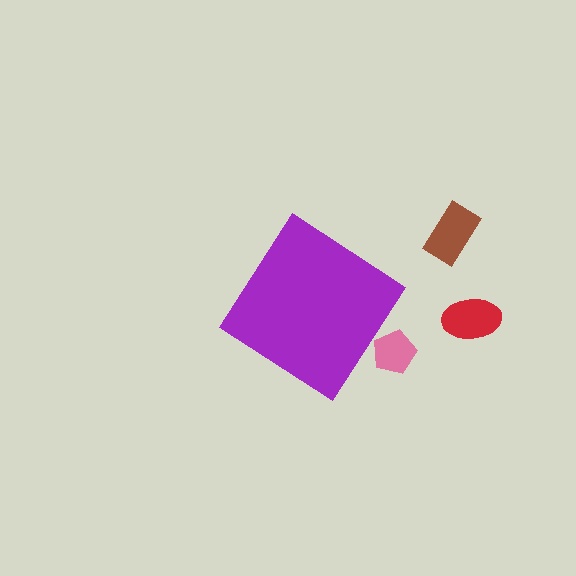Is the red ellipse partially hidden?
No, the red ellipse is fully visible.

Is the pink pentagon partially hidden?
Yes, the pink pentagon is partially hidden behind the purple diamond.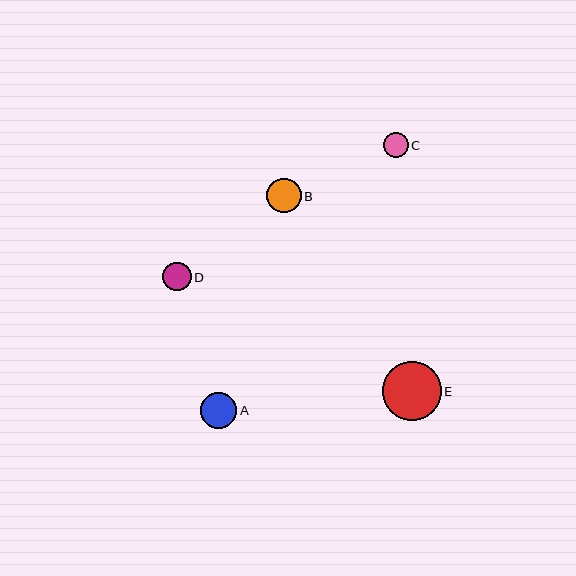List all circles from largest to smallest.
From largest to smallest: E, A, B, D, C.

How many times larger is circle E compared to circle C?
Circle E is approximately 2.3 times the size of circle C.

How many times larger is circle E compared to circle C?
Circle E is approximately 2.3 times the size of circle C.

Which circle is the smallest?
Circle C is the smallest with a size of approximately 25 pixels.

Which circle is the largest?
Circle E is the largest with a size of approximately 58 pixels.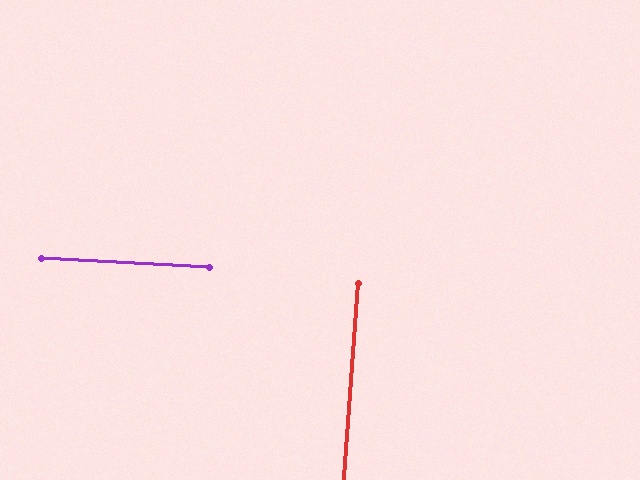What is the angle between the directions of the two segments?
Approximately 89 degrees.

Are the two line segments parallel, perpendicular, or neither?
Perpendicular — they meet at approximately 89°.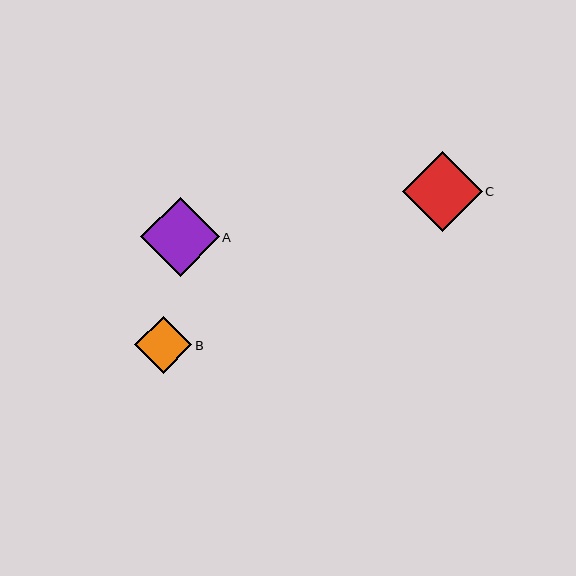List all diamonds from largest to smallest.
From largest to smallest: C, A, B.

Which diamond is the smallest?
Diamond B is the smallest with a size of approximately 57 pixels.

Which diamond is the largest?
Diamond C is the largest with a size of approximately 80 pixels.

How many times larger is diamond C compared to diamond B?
Diamond C is approximately 1.4 times the size of diamond B.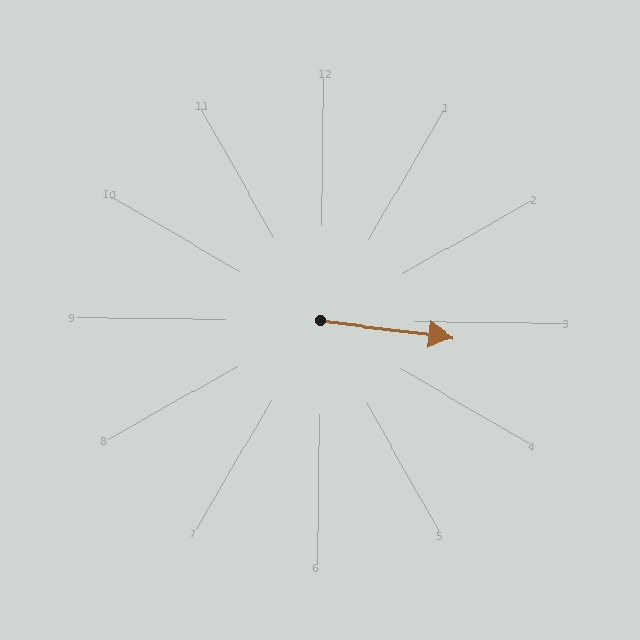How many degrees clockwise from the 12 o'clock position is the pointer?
Approximately 97 degrees.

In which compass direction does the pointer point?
East.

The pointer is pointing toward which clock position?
Roughly 3 o'clock.